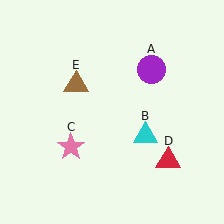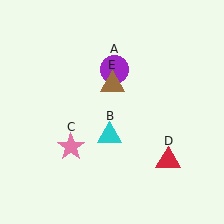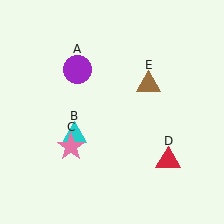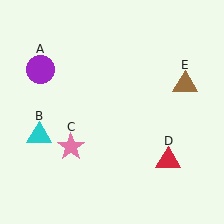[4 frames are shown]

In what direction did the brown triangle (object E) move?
The brown triangle (object E) moved right.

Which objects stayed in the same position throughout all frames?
Pink star (object C) and red triangle (object D) remained stationary.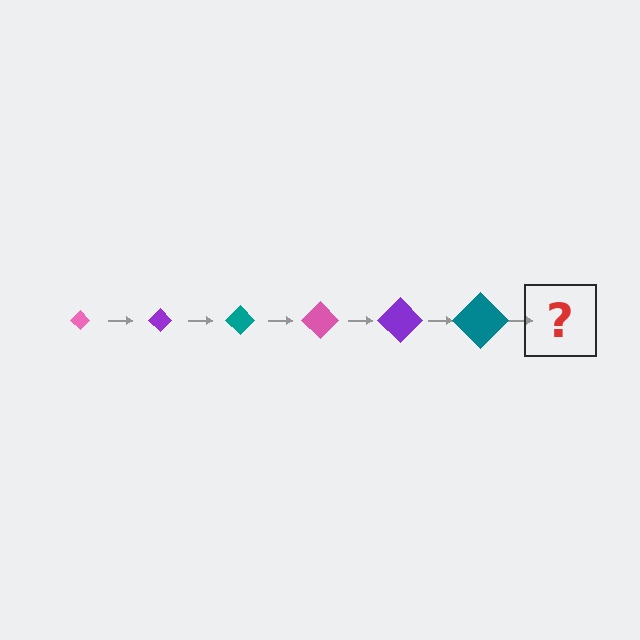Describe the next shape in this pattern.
It should be a pink diamond, larger than the previous one.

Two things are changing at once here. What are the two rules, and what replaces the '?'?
The two rules are that the diamond grows larger each step and the color cycles through pink, purple, and teal. The '?' should be a pink diamond, larger than the previous one.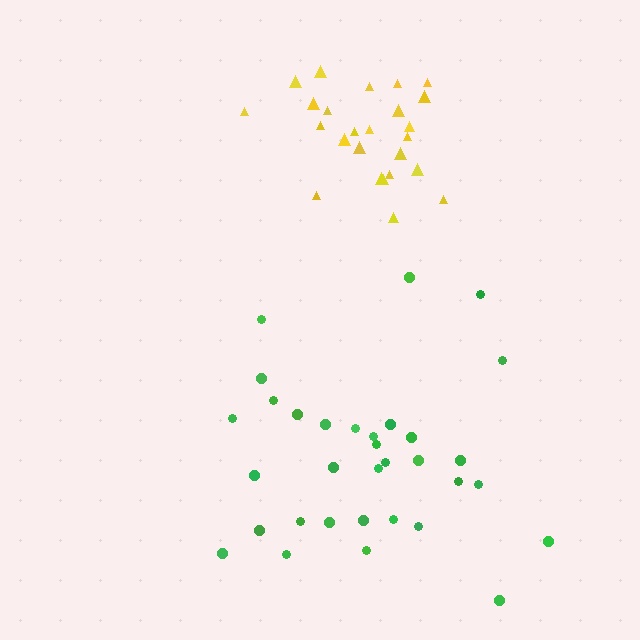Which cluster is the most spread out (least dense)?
Green.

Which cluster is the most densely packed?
Yellow.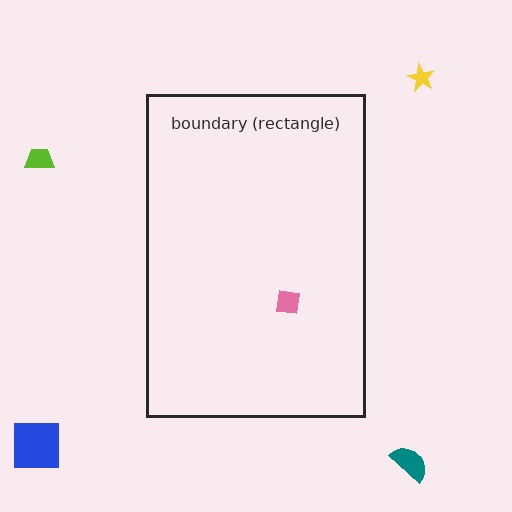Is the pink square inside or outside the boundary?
Inside.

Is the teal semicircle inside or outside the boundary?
Outside.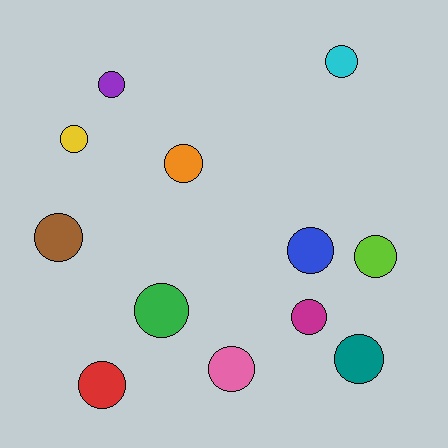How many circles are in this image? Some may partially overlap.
There are 12 circles.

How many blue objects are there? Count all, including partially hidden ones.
There is 1 blue object.